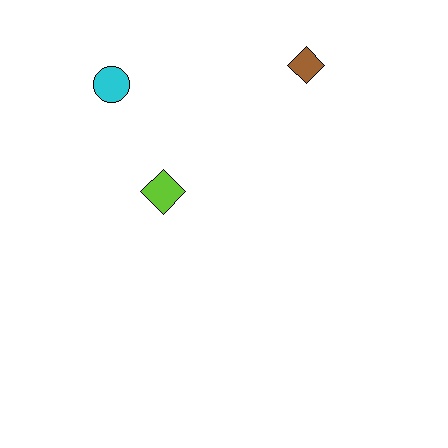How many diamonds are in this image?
There are 2 diamonds.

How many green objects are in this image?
There are no green objects.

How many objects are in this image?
There are 3 objects.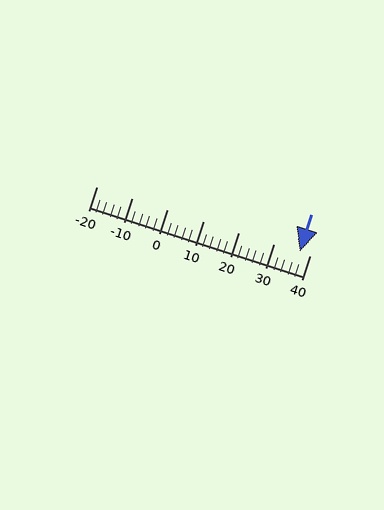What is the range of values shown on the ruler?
The ruler shows values from -20 to 40.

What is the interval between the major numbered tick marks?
The major tick marks are spaced 10 units apart.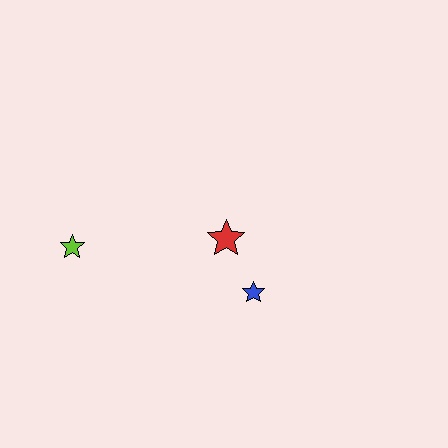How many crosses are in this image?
There are no crosses.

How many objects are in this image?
There are 3 objects.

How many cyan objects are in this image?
There are no cyan objects.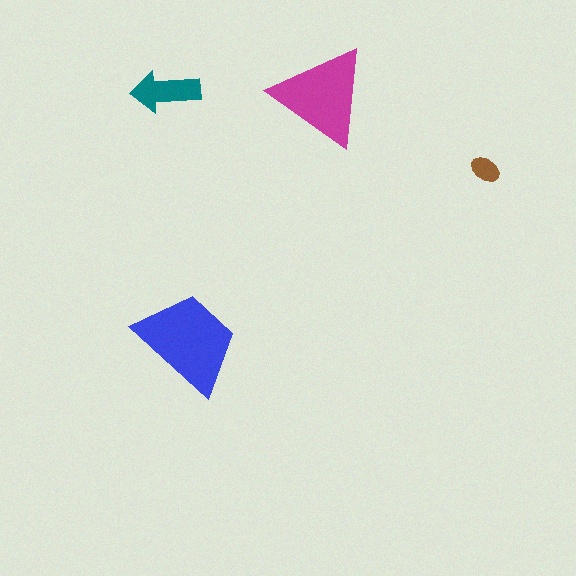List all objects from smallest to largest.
The brown ellipse, the teal arrow, the magenta triangle, the blue trapezoid.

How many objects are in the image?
There are 4 objects in the image.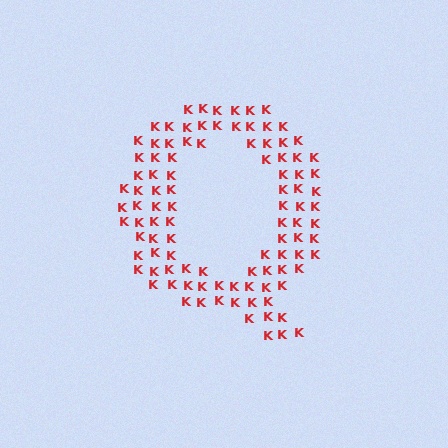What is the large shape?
The large shape is the letter Q.